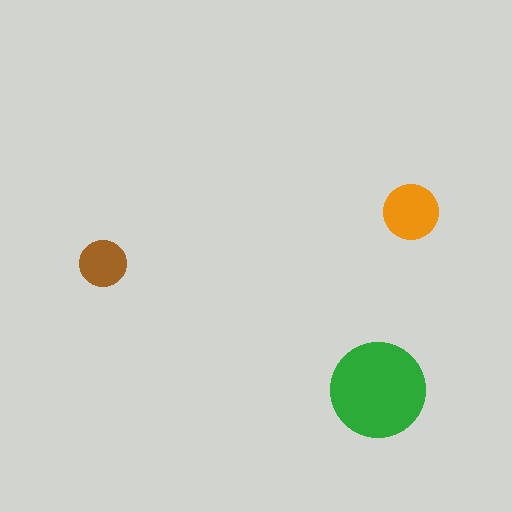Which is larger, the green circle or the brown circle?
The green one.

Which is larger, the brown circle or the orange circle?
The orange one.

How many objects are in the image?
There are 3 objects in the image.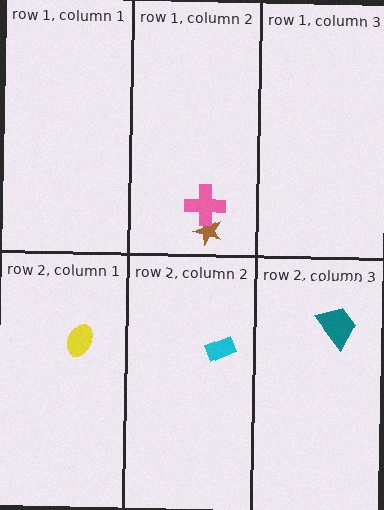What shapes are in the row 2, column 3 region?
The teal trapezoid.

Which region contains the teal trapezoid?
The row 2, column 3 region.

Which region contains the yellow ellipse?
The row 2, column 1 region.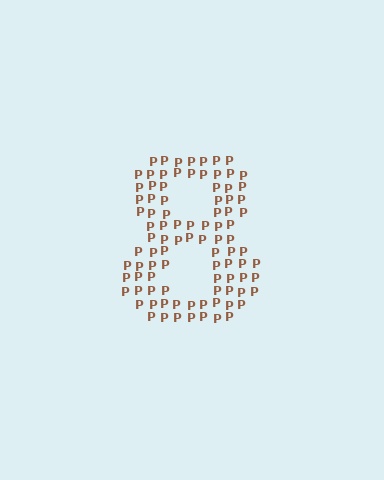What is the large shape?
The large shape is the digit 8.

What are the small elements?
The small elements are letter P's.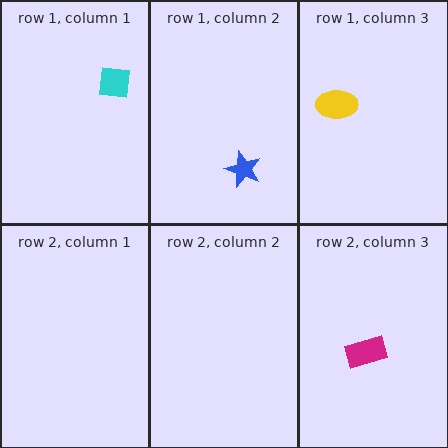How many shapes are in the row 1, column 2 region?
1.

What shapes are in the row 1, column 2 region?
The blue star.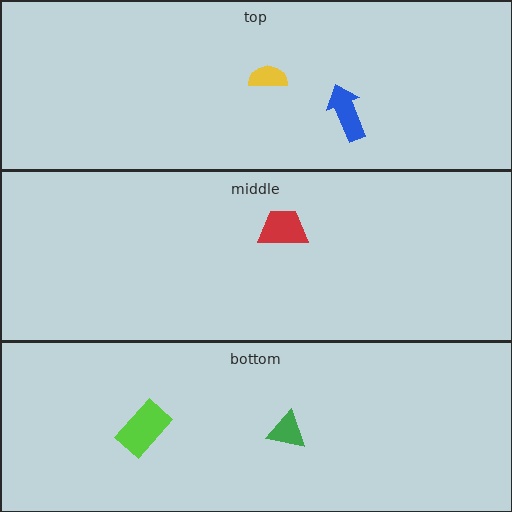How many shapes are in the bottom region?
2.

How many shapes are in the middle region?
1.